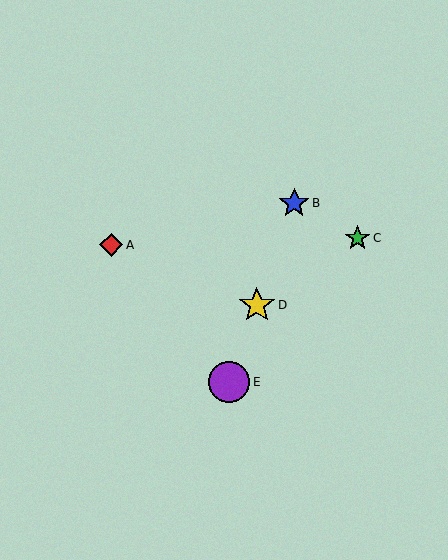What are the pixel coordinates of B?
Object B is at (294, 203).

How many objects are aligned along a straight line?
3 objects (B, D, E) are aligned along a straight line.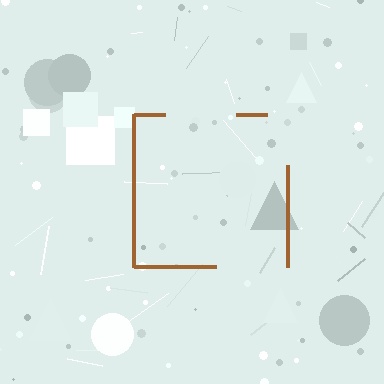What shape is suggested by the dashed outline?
The dashed outline suggests a square.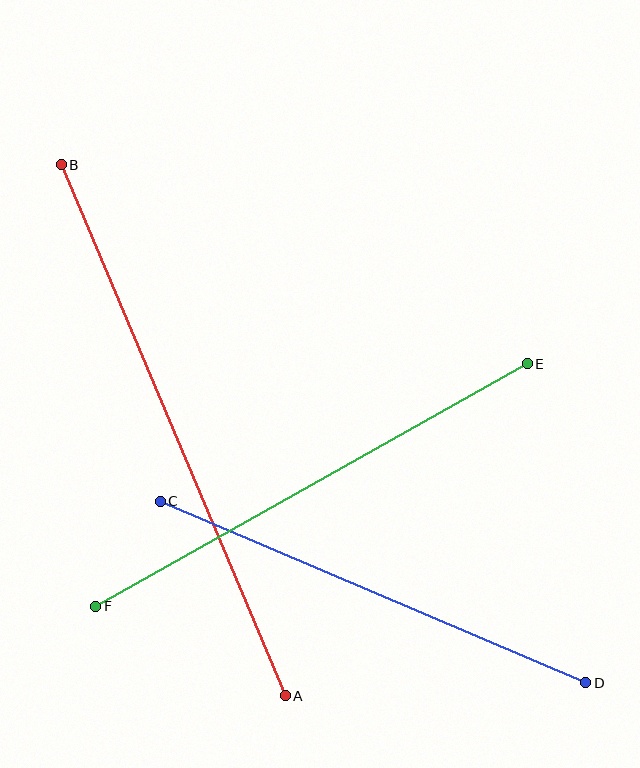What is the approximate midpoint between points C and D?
The midpoint is at approximately (373, 592) pixels.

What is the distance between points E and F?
The distance is approximately 495 pixels.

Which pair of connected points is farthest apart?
Points A and B are farthest apart.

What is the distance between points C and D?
The distance is approximately 462 pixels.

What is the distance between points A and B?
The distance is approximately 576 pixels.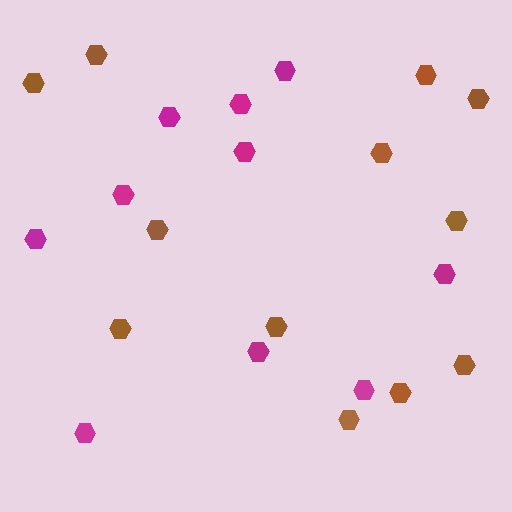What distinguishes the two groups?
There are 2 groups: one group of brown hexagons (12) and one group of magenta hexagons (10).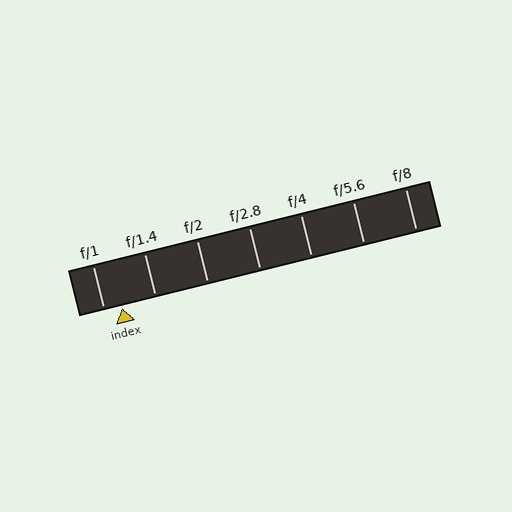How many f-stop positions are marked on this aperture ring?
There are 7 f-stop positions marked.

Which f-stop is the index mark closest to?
The index mark is closest to f/1.